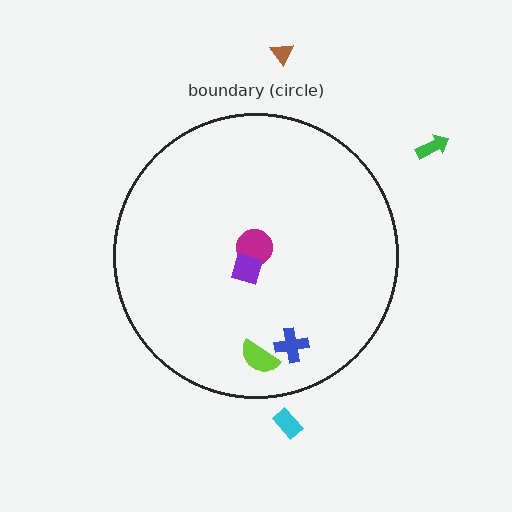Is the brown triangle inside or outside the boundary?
Outside.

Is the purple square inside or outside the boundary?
Inside.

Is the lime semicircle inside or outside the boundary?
Inside.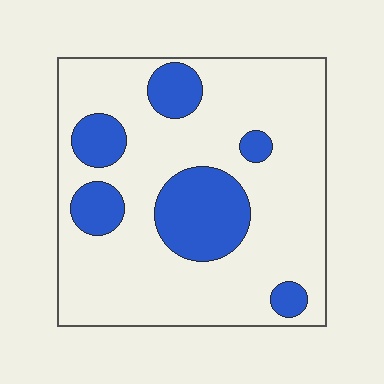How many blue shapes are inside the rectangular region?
6.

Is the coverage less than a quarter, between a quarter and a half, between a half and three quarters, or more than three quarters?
Less than a quarter.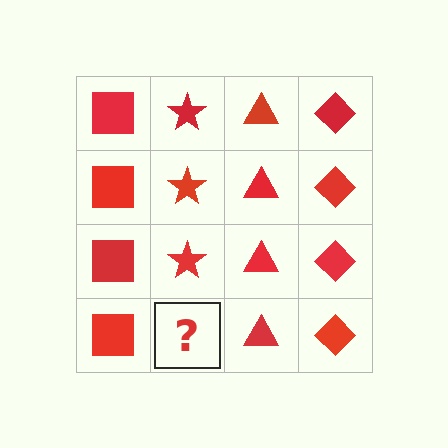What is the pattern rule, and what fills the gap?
The rule is that each column has a consistent shape. The gap should be filled with a red star.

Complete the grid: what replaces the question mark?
The question mark should be replaced with a red star.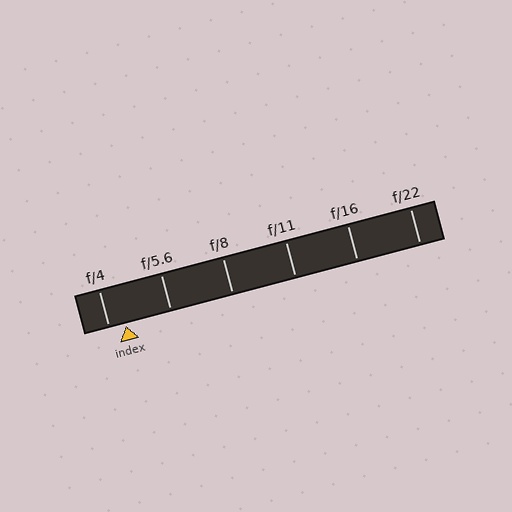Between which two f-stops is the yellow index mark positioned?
The index mark is between f/4 and f/5.6.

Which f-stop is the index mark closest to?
The index mark is closest to f/4.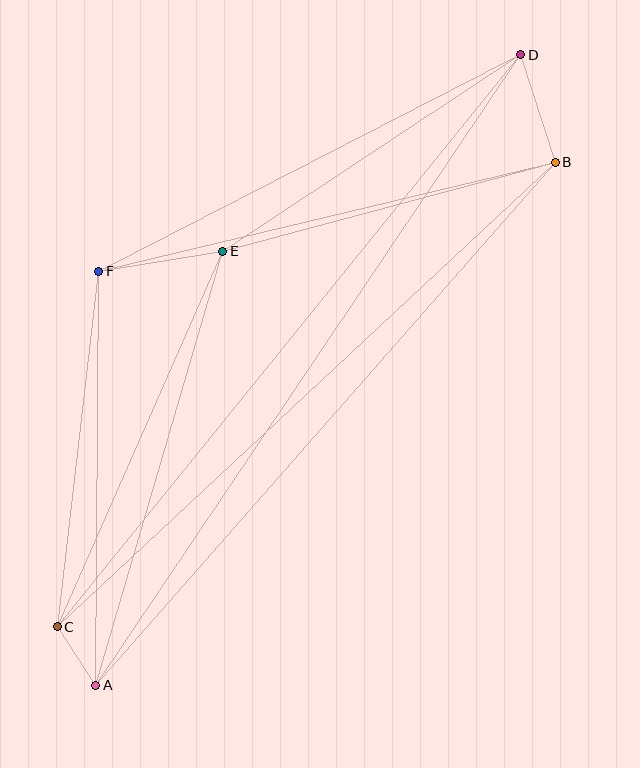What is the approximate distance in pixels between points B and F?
The distance between B and F is approximately 470 pixels.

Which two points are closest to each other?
Points A and C are closest to each other.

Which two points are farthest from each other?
Points A and D are farthest from each other.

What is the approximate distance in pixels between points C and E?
The distance between C and E is approximately 410 pixels.